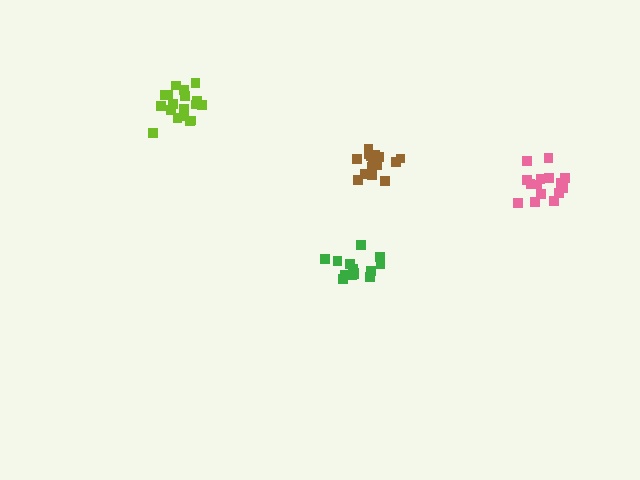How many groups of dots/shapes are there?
There are 4 groups.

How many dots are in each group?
Group 1: 15 dots, Group 2: 15 dots, Group 3: 14 dots, Group 4: 18 dots (62 total).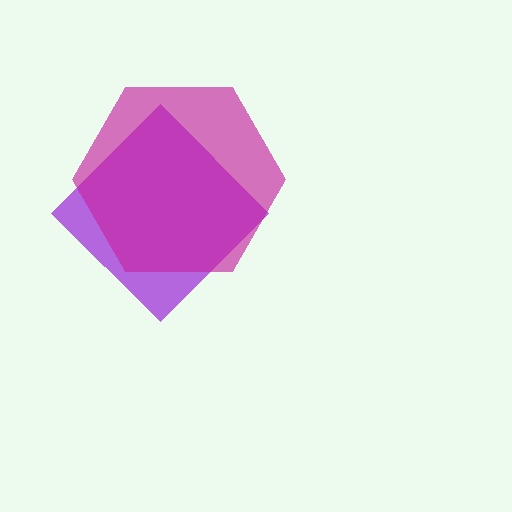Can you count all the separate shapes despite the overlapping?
Yes, there are 2 separate shapes.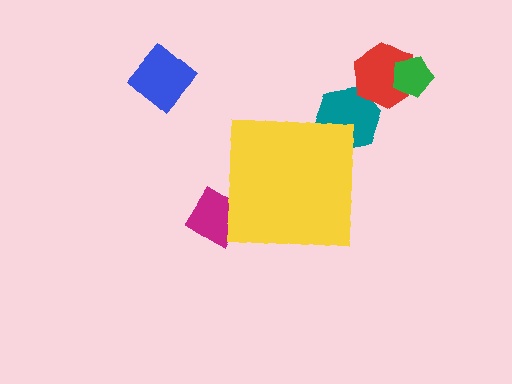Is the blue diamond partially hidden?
No, the blue diamond is fully visible.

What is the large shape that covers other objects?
A yellow square.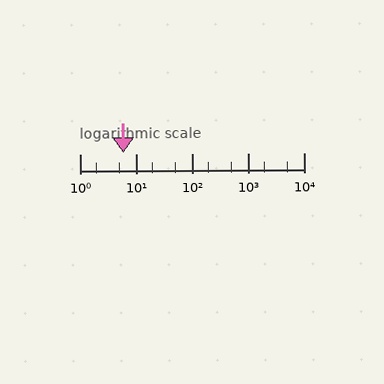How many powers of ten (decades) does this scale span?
The scale spans 4 decades, from 1 to 10000.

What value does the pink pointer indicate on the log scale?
The pointer indicates approximately 6.1.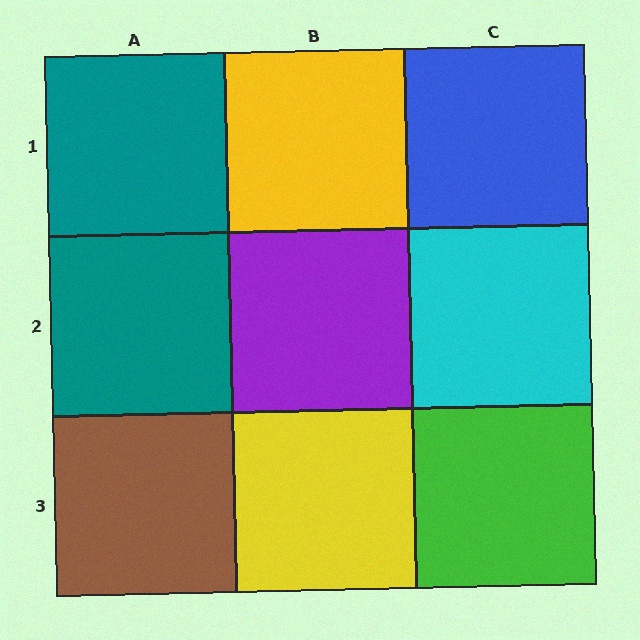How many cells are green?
1 cell is green.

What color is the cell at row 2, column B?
Purple.